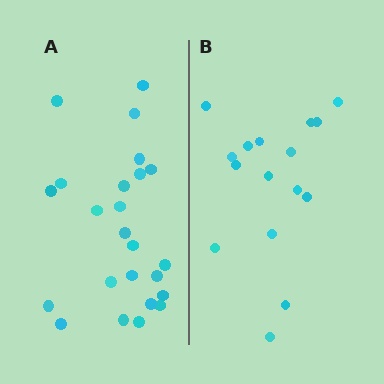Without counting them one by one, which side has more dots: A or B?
Region A (the left region) has more dots.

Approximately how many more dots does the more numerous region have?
Region A has roughly 8 or so more dots than region B.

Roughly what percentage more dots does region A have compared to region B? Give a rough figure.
About 50% more.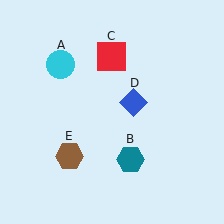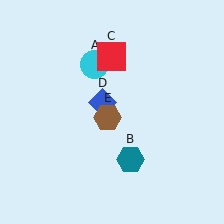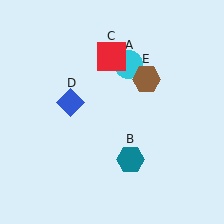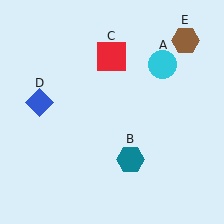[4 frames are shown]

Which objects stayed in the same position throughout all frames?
Teal hexagon (object B) and red square (object C) remained stationary.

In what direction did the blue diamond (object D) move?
The blue diamond (object D) moved left.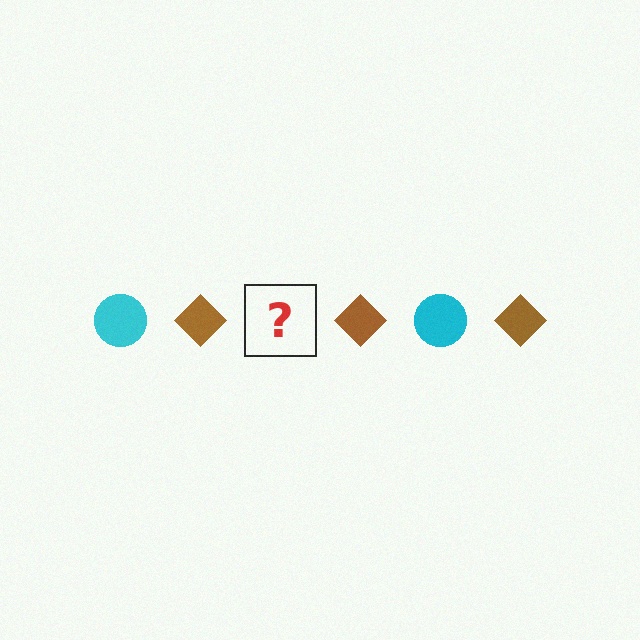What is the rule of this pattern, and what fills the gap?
The rule is that the pattern alternates between cyan circle and brown diamond. The gap should be filled with a cyan circle.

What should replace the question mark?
The question mark should be replaced with a cyan circle.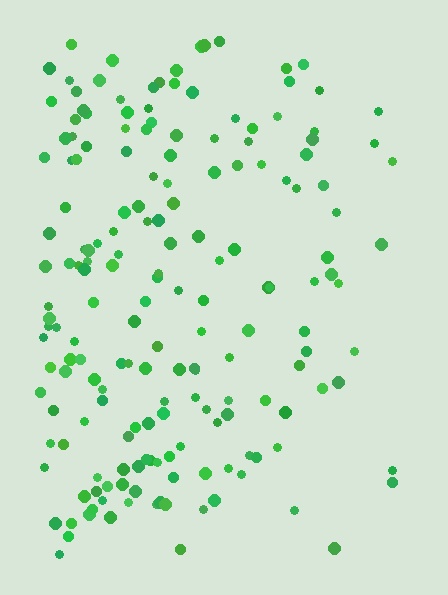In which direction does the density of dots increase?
From right to left, with the left side densest.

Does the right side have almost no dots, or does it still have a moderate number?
Still a moderate number, just noticeably fewer than the left.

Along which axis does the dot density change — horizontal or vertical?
Horizontal.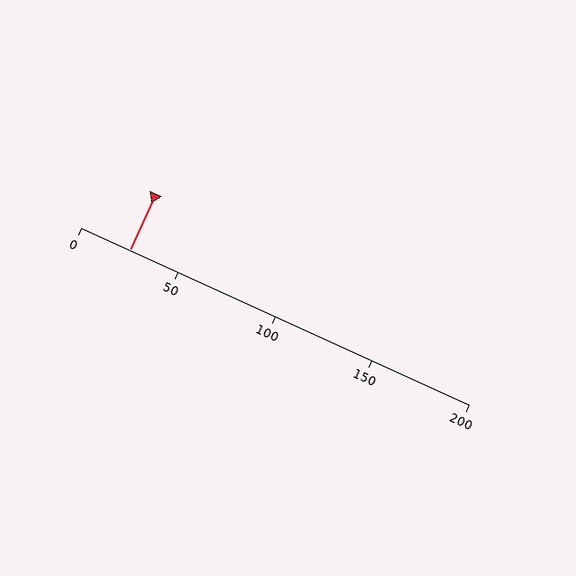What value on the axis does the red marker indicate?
The marker indicates approximately 25.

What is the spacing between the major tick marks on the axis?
The major ticks are spaced 50 apart.